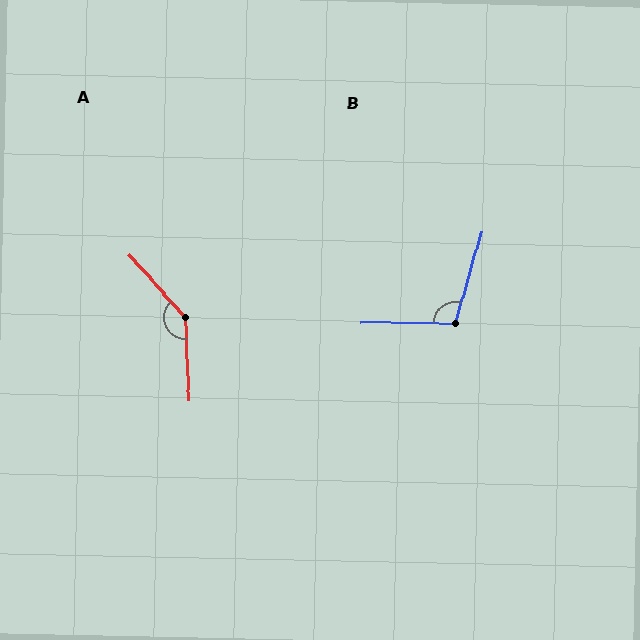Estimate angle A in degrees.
Approximately 140 degrees.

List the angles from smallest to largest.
B (106°), A (140°).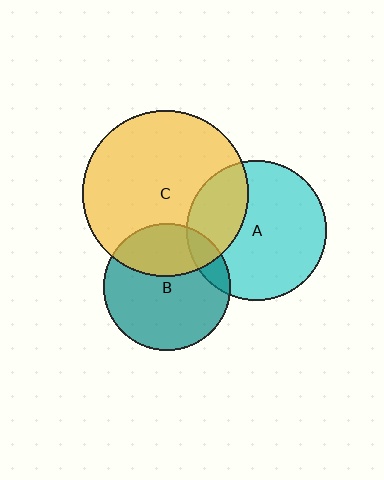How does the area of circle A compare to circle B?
Approximately 1.2 times.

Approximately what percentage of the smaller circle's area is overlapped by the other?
Approximately 30%.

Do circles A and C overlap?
Yes.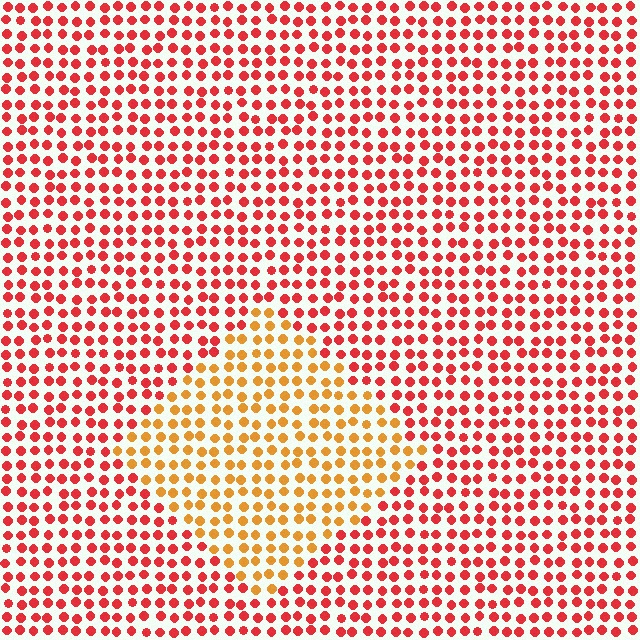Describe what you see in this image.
The image is filled with small red elements in a uniform arrangement. A diamond-shaped region is visible where the elements are tinted to a slightly different hue, forming a subtle color boundary.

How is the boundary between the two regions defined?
The boundary is defined purely by a slight shift in hue (about 38 degrees). Spacing, size, and orientation are identical on both sides.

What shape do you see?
I see a diamond.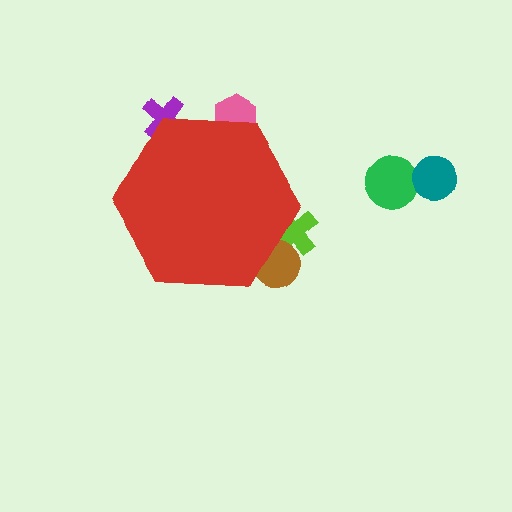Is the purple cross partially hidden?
Yes, the purple cross is partially hidden behind the red hexagon.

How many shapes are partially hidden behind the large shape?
4 shapes are partially hidden.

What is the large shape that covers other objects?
A red hexagon.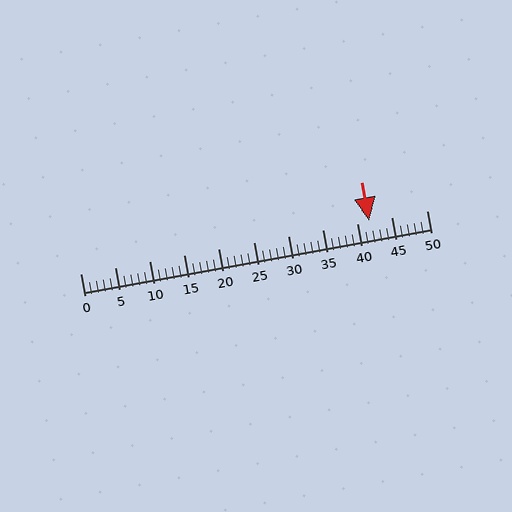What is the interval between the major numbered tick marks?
The major tick marks are spaced 5 units apart.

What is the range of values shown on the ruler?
The ruler shows values from 0 to 50.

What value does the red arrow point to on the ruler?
The red arrow points to approximately 42.